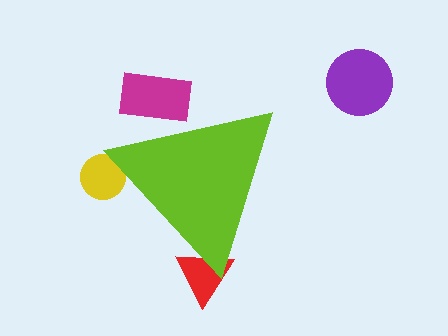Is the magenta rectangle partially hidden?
Yes, the magenta rectangle is partially hidden behind the lime triangle.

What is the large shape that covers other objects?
A lime triangle.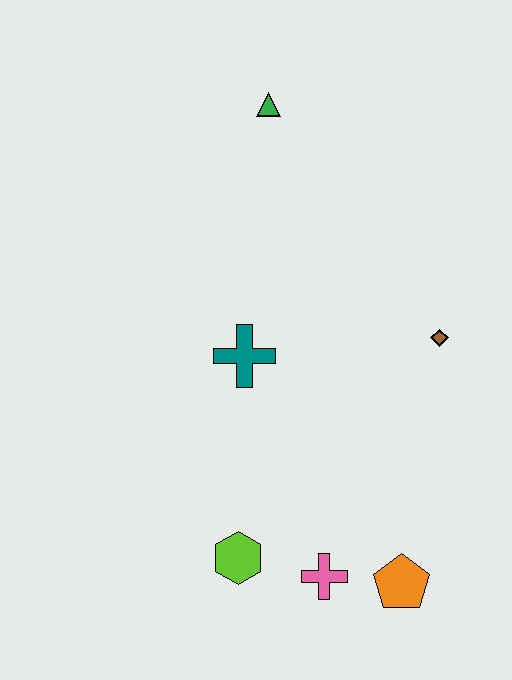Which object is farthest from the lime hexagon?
The green triangle is farthest from the lime hexagon.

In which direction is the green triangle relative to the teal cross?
The green triangle is above the teal cross.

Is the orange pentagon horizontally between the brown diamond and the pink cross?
Yes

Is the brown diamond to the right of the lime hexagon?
Yes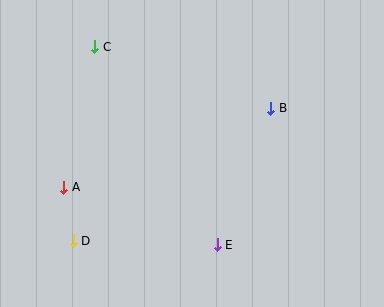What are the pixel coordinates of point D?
Point D is at (73, 241).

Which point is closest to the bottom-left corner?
Point D is closest to the bottom-left corner.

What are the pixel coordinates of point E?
Point E is at (217, 245).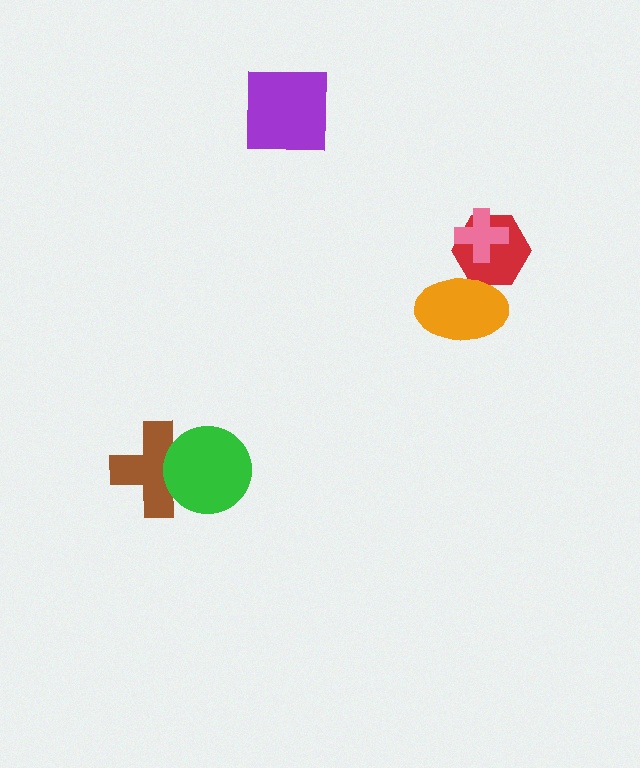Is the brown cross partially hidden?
Yes, it is partially covered by another shape.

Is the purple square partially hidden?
No, no other shape covers it.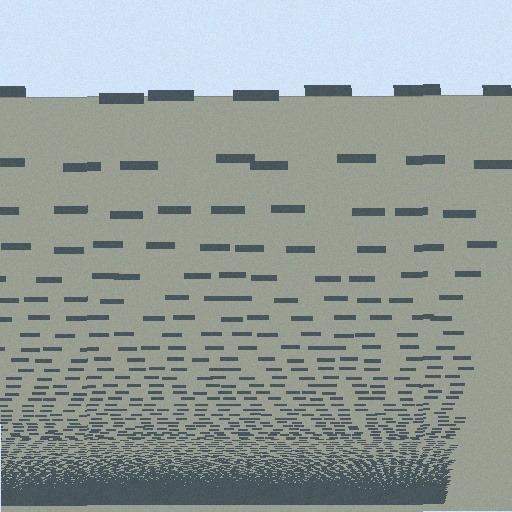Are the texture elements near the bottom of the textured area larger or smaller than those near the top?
Smaller. The gradient is inverted — elements near the bottom are smaller and denser.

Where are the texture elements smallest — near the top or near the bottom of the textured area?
Near the bottom.